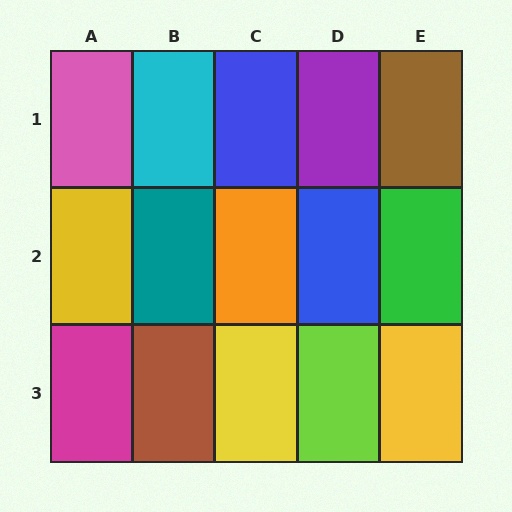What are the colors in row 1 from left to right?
Pink, cyan, blue, purple, brown.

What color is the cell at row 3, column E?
Yellow.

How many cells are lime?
1 cell is lime.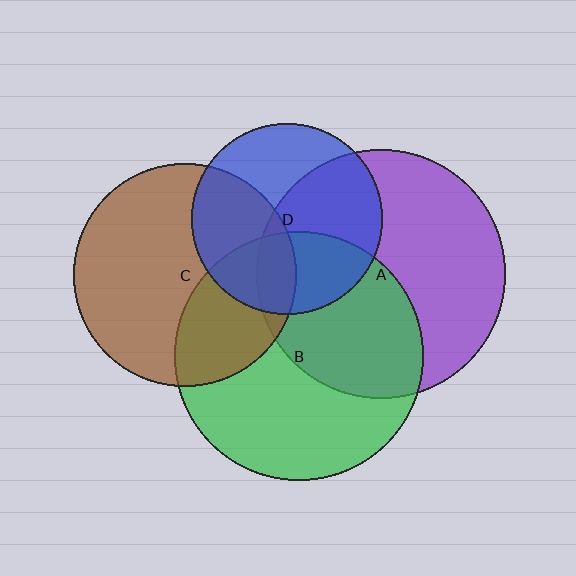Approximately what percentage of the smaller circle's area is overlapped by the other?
Approximately 50%.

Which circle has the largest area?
Circle B (green).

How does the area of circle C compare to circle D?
Approximately 1.4 times.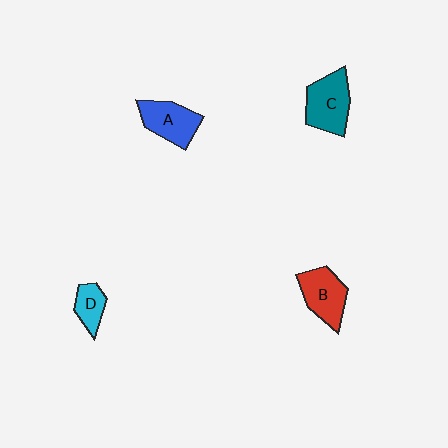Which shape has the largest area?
Shape C (teal).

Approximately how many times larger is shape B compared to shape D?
Approximately 1.8 times.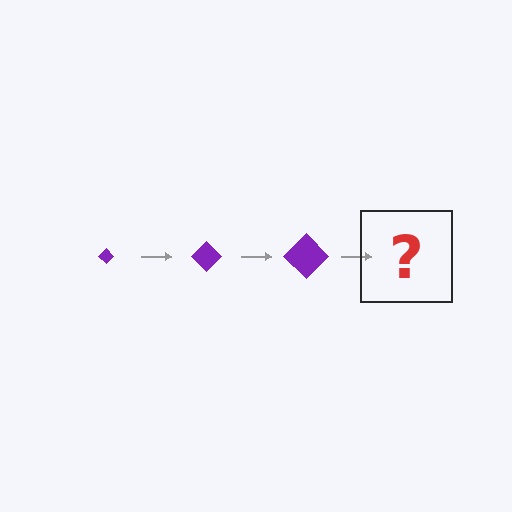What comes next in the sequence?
The next element should be a purple diamond, larger than the previous one.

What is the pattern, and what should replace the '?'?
The pattern is that the diamond gets progressively larger each step. The '?' should be a purple diamond, larger than the previous one.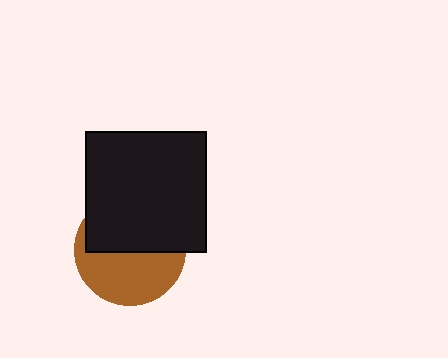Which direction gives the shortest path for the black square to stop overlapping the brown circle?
Moving up gives the shortest separation.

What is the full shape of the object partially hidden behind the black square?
The partially hidden object is a brown circle.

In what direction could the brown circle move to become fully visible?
The brown circle could move down. That would shift it out from behind the black square entirely.